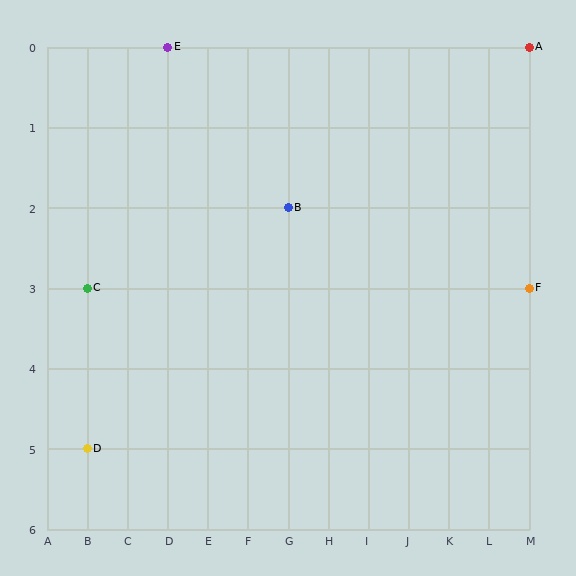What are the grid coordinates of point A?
Point A is at grid coordinates (M, 0).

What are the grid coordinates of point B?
Point B is at grid coordinates (G, 2).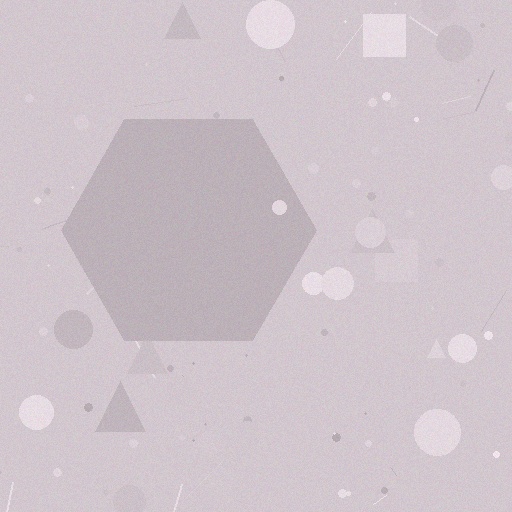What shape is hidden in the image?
A hexagon is hidden in the image.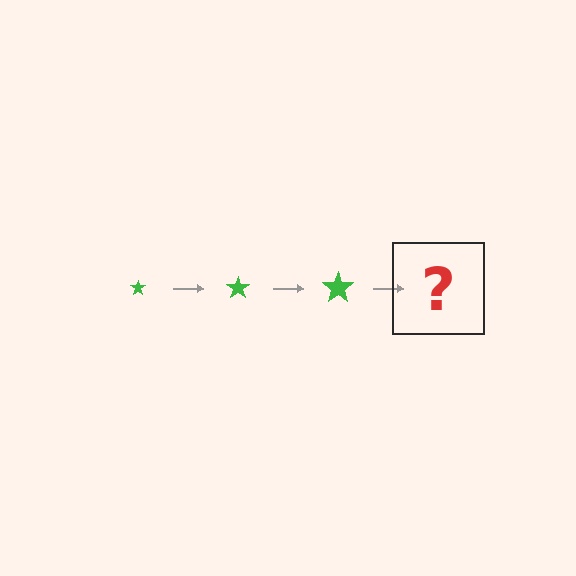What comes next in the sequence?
The next element should be a green star, larger than the previous one.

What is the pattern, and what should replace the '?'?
The pattern is that the star gets progressively larger each step. The '?' should be a green star, larger than the previous one.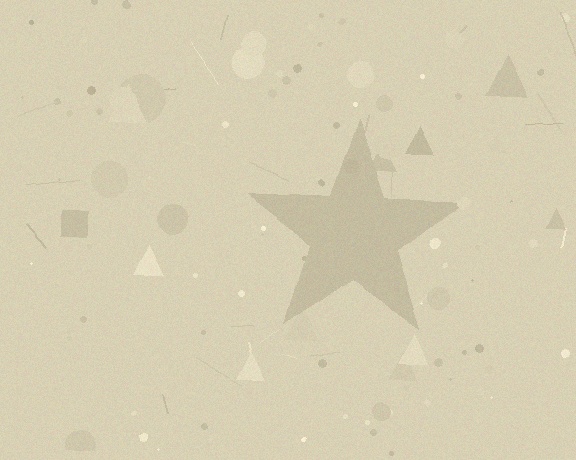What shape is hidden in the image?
A star is hidden in the image.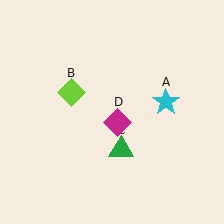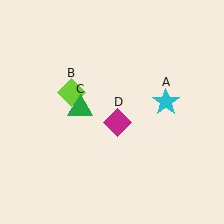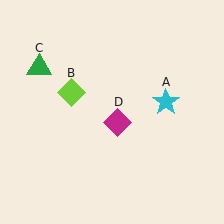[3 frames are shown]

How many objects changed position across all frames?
1 object changed position: green triangle (object C).